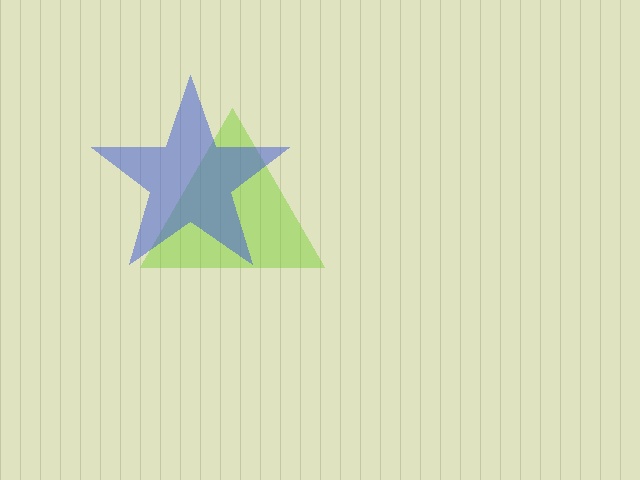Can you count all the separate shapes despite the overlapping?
Yes, there are 2 separate shapes.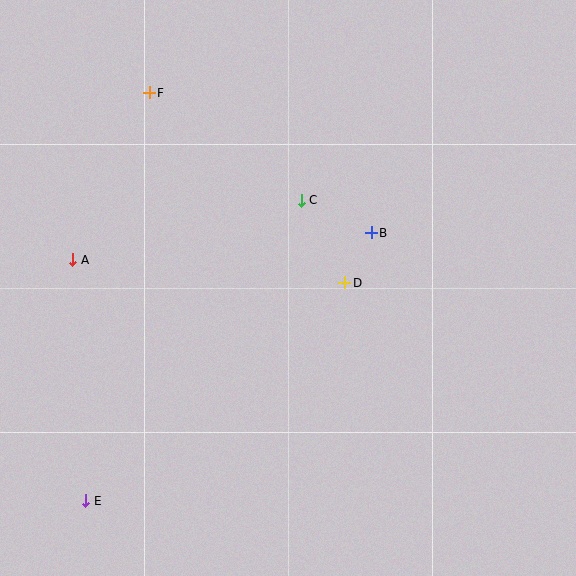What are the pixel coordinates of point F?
Point F is at (149, 93).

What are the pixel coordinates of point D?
Point D is at (345, 283).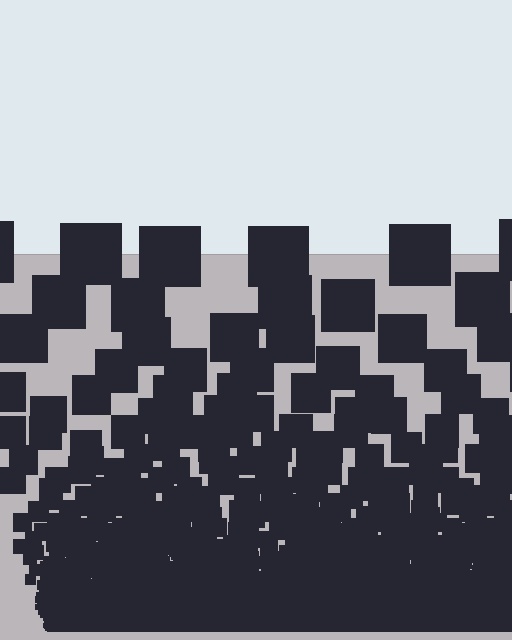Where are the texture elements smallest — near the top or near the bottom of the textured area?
Near the bottom.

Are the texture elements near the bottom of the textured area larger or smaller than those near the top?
Smaller. The gradient is inverted — elements near the bottom are smaller and denser.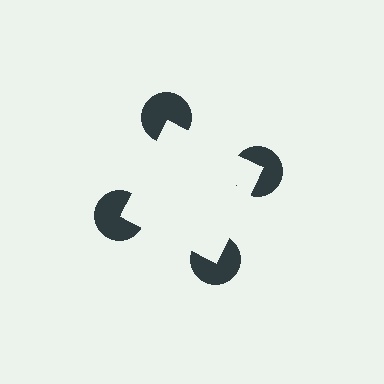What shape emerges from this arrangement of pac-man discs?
An illusory square — its edges are inferred from the aligned wedge cuts in the pac-man discs, not physically drawn.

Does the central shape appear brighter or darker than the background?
It typically appears slightly brighter than the background, even though no actual brightness change is drawn.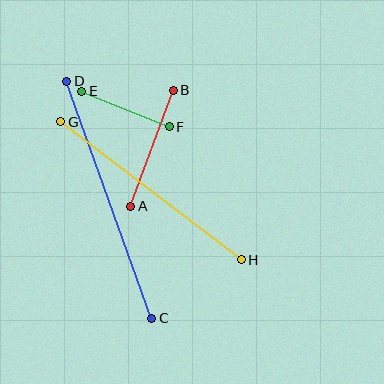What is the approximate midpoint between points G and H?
The midpoint is at approximately (151, 191) pixels.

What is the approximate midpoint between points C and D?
The midpoint is at approximately (109, 200) pixels.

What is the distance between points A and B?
The distance is approximately 123 pixels.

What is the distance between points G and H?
The distance is approximately 227 pixels.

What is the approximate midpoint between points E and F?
The midpoint is at approximately (126, 109) pixels.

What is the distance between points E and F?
The distance is approximately 95 pixels.